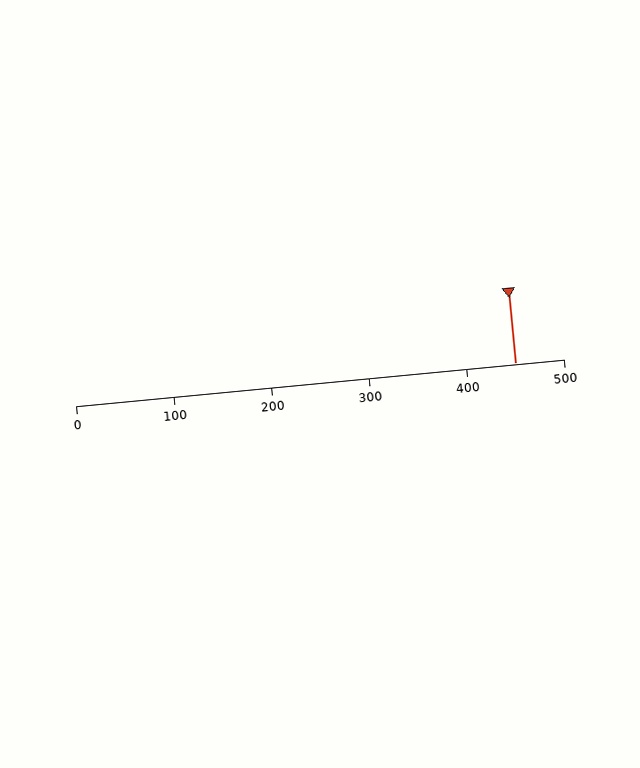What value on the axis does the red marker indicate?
The marker indicates approximately 450.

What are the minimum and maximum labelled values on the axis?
The axis runs from 0 to 500.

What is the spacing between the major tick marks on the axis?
The major ticks are spaced 100 apart.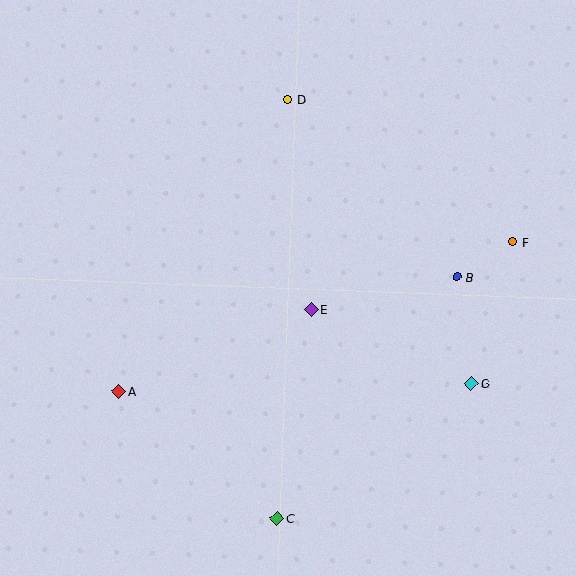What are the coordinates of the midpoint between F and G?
The midpoint between F and G is at (492, 313).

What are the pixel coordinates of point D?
Point D is at (288, 99).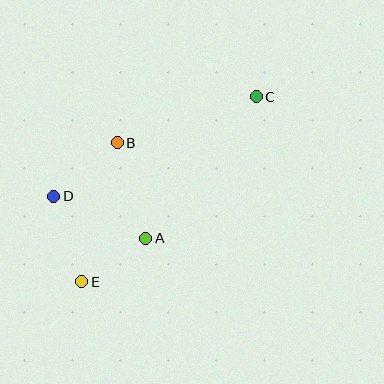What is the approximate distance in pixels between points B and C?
The distance between B and C is approximately 146 pixels.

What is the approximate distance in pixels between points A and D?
The distance between A and D is approximately 101 pixels.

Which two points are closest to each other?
Points A and E are closest to each other.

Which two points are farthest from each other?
Points C and E are farthest from each other.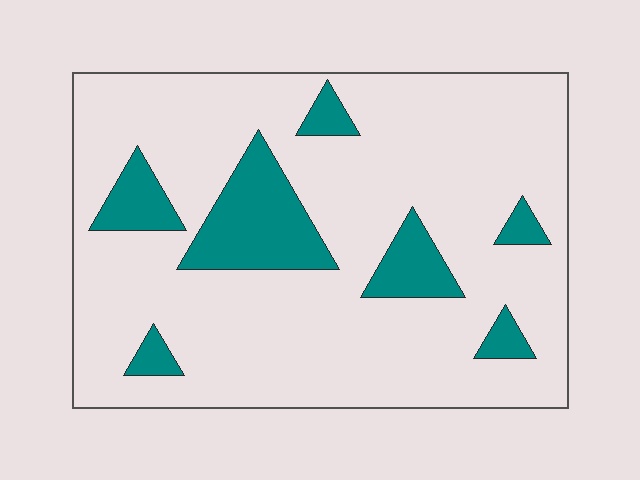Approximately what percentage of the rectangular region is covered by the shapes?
Approximately 15%.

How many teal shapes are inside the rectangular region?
7.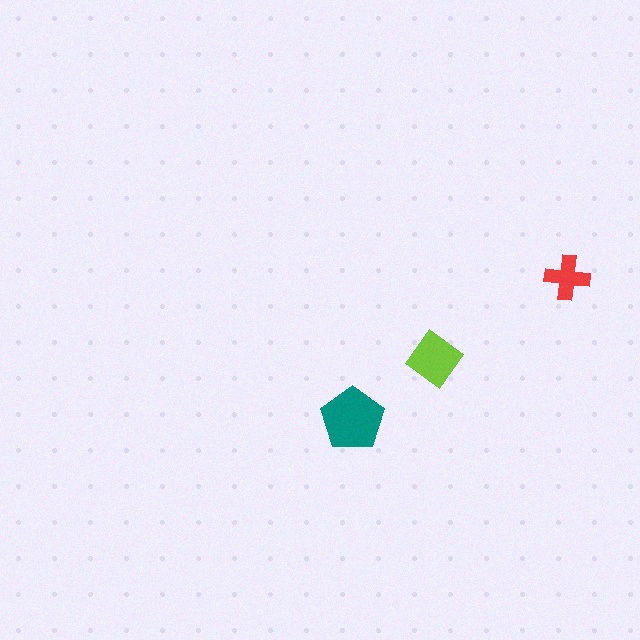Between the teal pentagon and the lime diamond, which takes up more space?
The teal pentagon.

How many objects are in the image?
There are 3 objects in the image.